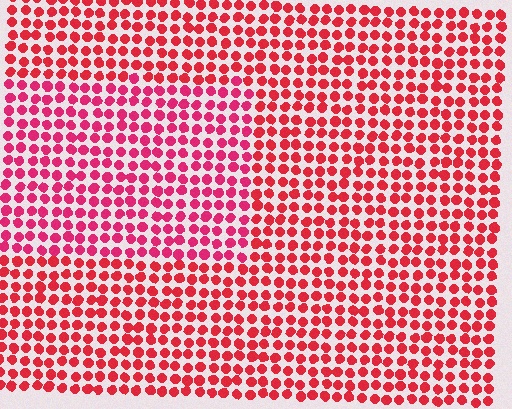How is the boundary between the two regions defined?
The boundary is defined purely by a slight shift in hue (about 19 degrees). Spacing, size, and orientation are identical on both sides.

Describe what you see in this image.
The image is filled with small red elements in a uniform arrangement. A rectangle-shaped region is visible where the elements are tinted to a slightly different hue, forming a subtle color boundary.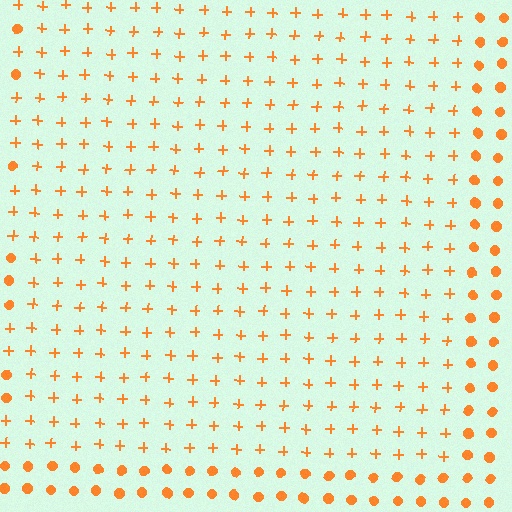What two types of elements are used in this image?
The image uses plus signs inside the rectangle region and circles outside it.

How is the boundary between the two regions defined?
The boundary is defined by a change in element shape: plus signs inside vs. circles outside. All elements share the same color and spacing.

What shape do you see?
I see a rectangle.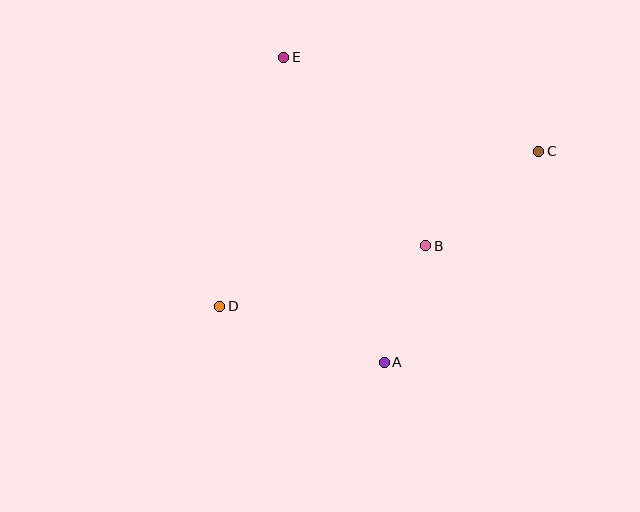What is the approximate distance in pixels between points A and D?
The distance between A and D is approximately 174 pixels.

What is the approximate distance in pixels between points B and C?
The distance between B and C is approximately 147 pixels.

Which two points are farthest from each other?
Points C and D are farthest from each other.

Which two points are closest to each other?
Points A and B are closest to each other.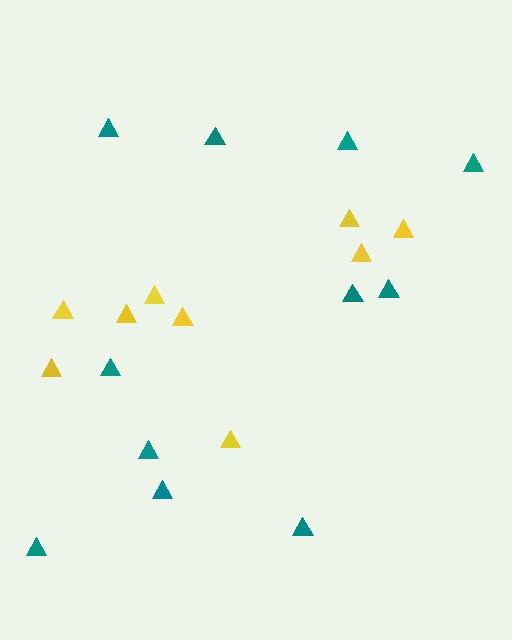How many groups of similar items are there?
There are 2 groups: one group of teal triangles (11) and one group of yellow triangles (9).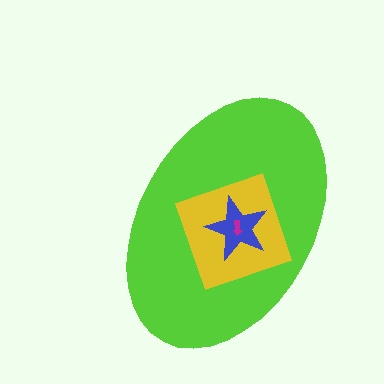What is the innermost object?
The magenta arrow.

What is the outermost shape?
The lime ellipse.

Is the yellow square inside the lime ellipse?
Yes.